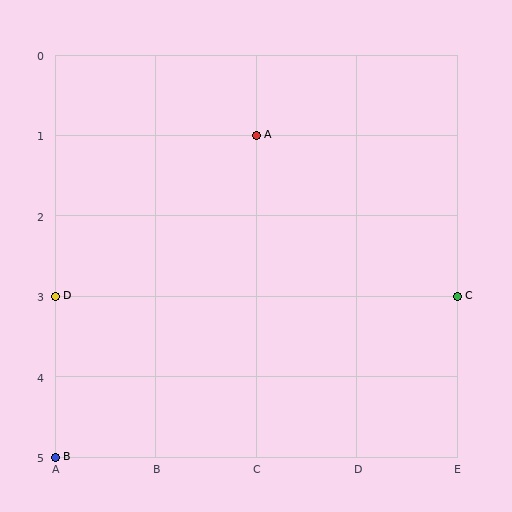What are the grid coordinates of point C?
Point C is at grid coordinates (E, 3).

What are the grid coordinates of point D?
Point D is at grid coordinates (A, 3).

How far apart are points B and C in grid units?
Points B and C are 4 columns and 2 rows apart (about 4.5 grid units diagonally).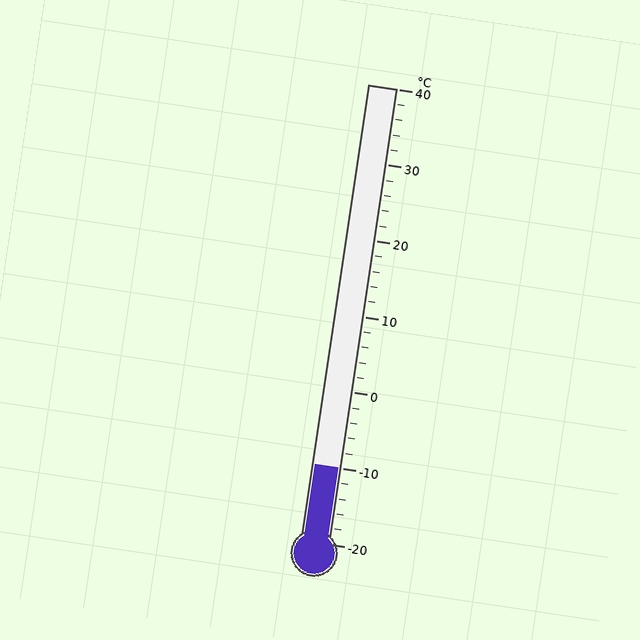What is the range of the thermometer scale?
The thermometer scale ranges from -20°C to 40°C.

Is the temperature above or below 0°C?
The temperature is below 0°C.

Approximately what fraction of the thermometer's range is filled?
The thermometer is filled to approximately 15% of its range.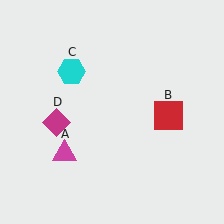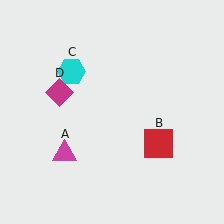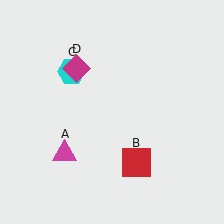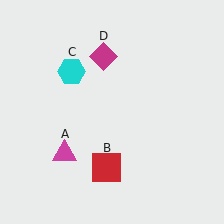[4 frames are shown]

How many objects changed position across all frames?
2 objects changed position: red square (object B), magenta diamond (object D).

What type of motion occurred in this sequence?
The red square (object B), magenta diamond (object D) rotated clockwise around the center of the scene.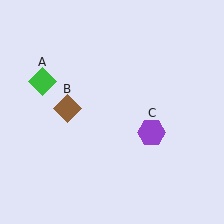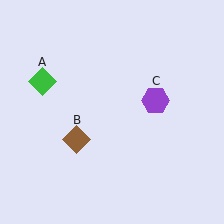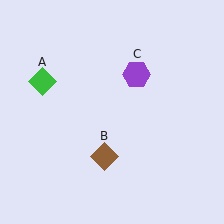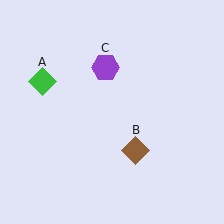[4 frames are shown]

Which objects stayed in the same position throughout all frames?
Green diamond (object A) remained stationary.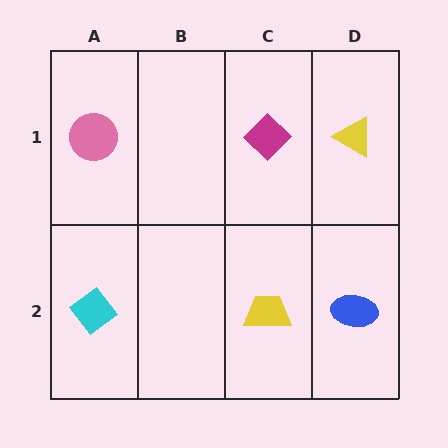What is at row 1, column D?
A yellow triangle.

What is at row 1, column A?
A pink circle.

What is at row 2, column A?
A cyan diamond.